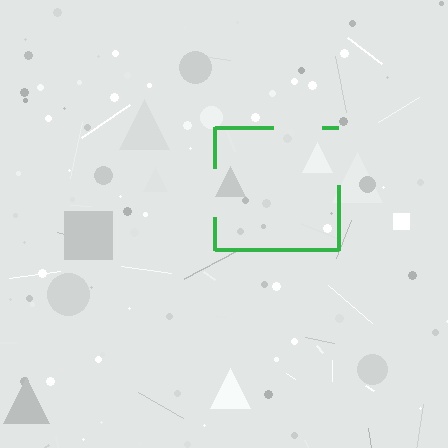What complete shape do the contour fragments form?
The contour fragments form a square.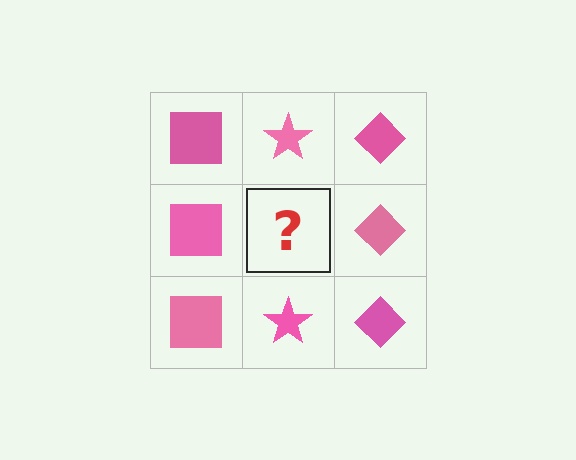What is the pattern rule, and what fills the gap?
The rule is that each column has a consistent shape. The gap should be filled with a pink star.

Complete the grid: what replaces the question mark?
The question mark should be replaced with a pink star.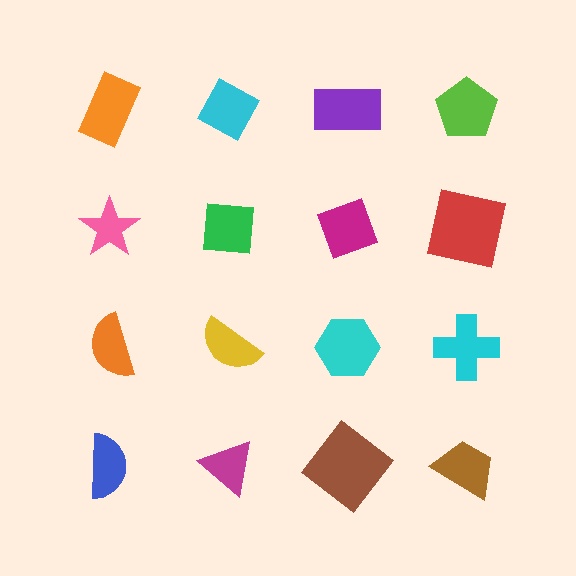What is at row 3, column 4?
A cyan cross.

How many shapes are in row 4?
4 shapes.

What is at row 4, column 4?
A brown trapezoid.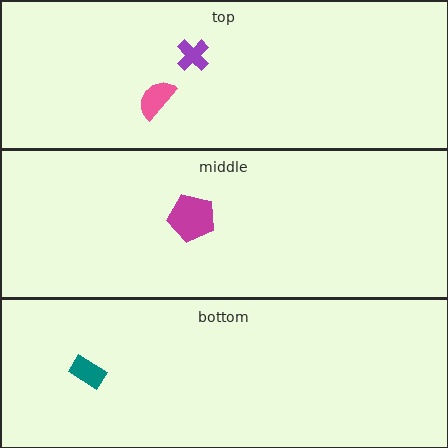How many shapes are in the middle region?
1.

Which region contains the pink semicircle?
The top region.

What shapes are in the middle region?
The magenta pentagon.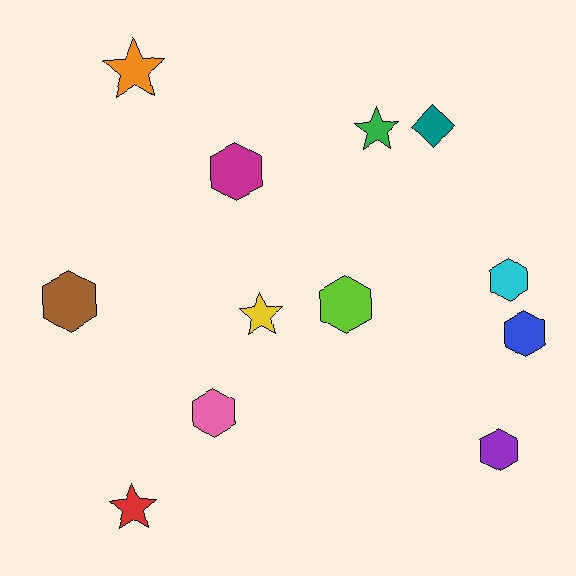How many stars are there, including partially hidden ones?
There are 4 stars.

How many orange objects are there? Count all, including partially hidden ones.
There is 1 orange object.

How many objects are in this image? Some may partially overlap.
There are 12 objects.